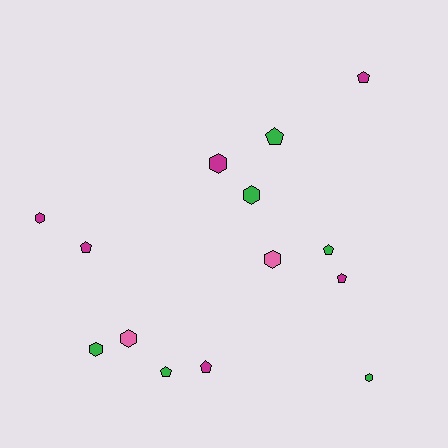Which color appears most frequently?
Green, with 6 objects.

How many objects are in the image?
There are 14 objects.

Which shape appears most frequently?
Pentagon, with 7 objects.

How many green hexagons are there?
There are 3 green hexagons.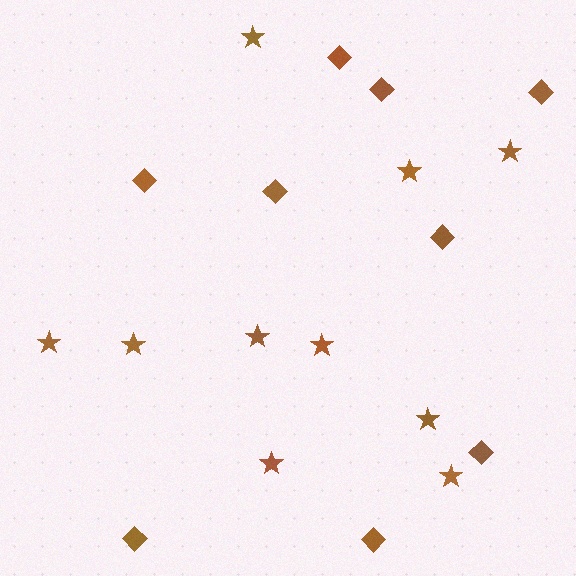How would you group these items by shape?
There are 2 groups: one group of stars (10) and one group of diamonds (9).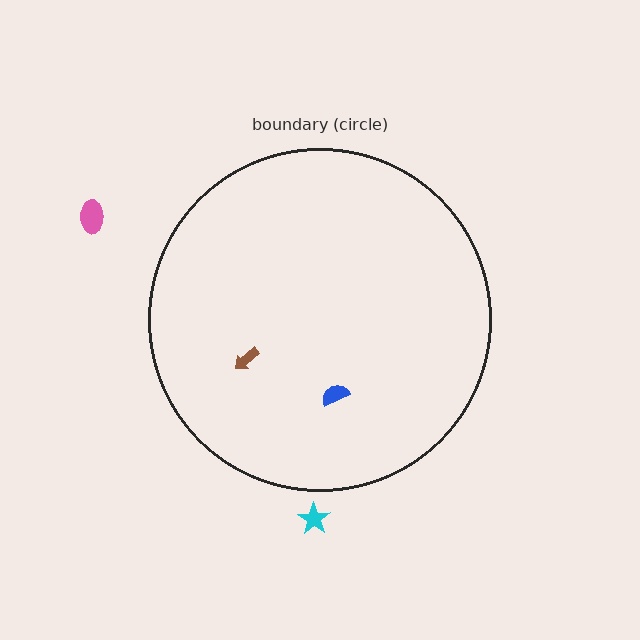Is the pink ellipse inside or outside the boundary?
Outside.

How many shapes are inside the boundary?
2 inside, 2 outside.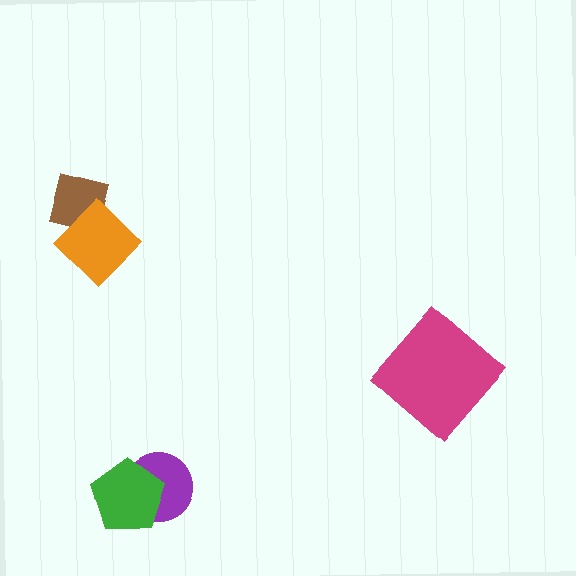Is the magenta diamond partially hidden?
No, no other shape covers it.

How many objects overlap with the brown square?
1 object overlaps with the brown square.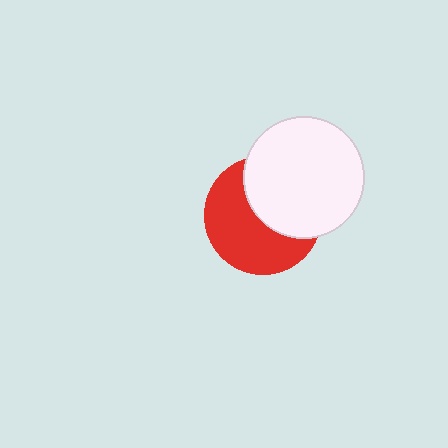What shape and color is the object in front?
The object in front is a white circle.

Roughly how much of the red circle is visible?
About half of it is visible (roughly 56%).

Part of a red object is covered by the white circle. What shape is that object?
It is a circle.